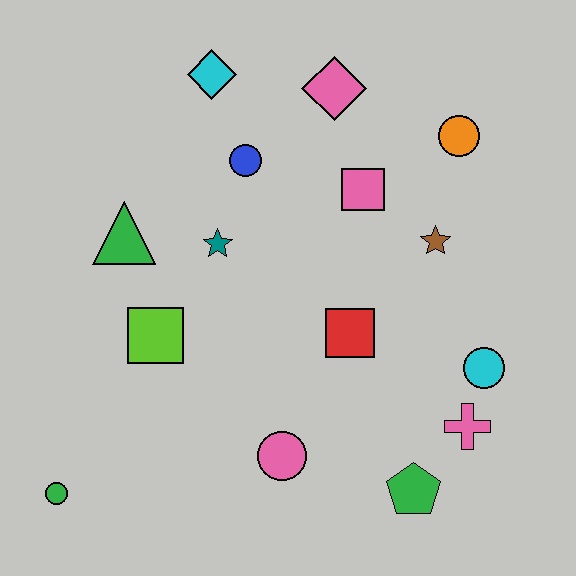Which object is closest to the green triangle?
The teal star is closest to the green triangle.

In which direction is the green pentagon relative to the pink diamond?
The green pentagon is below the pink diamond.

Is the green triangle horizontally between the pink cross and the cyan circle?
No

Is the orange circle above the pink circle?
Yes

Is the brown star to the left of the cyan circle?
Yes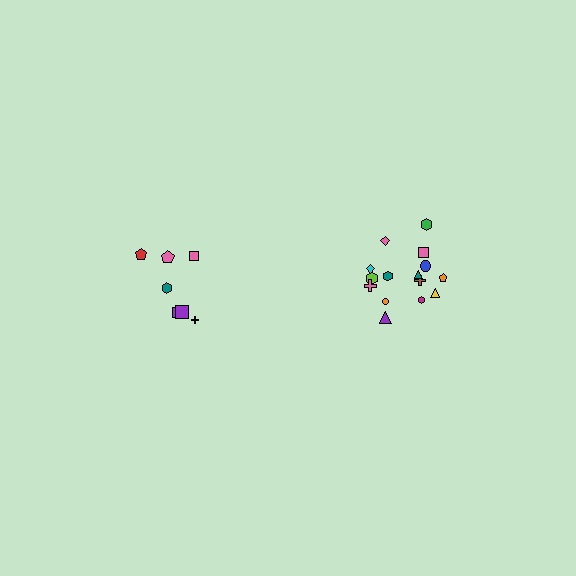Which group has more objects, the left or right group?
The right group.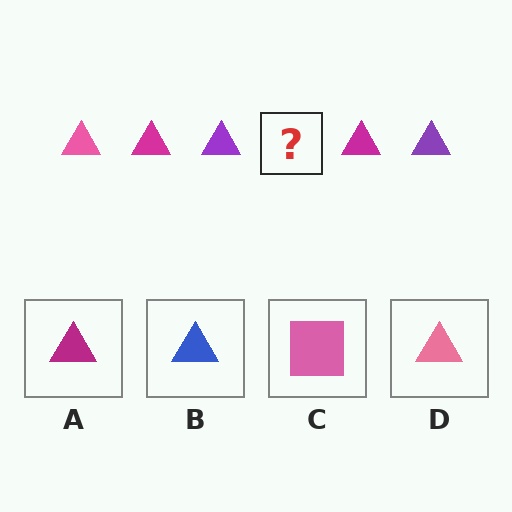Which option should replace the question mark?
Option D.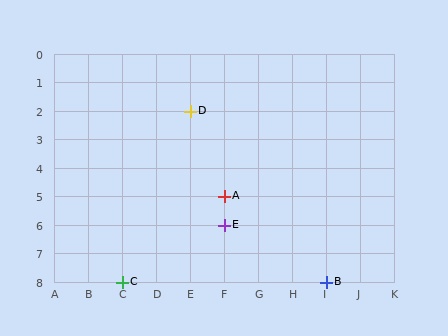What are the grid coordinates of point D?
Point D is at grid coordinates (E, 2).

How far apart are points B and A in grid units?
Points B and A are 3 columns and 3 rows apart (about 4.2 grid units diagonally).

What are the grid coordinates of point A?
Point A is at grid coordinates (F, 5).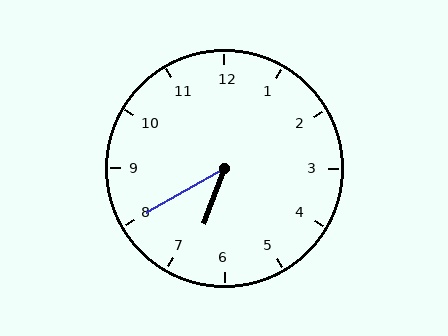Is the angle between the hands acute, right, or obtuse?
It is acute.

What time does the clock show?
6:40.